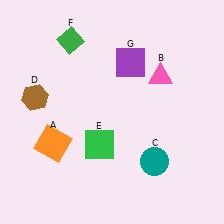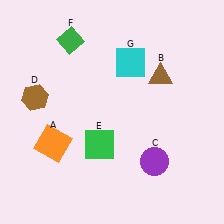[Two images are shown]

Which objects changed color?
B changed from pink to brown. C changed from teal to purple. G changed from purple to cyan.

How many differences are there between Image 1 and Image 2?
There are 3 differences between the two images.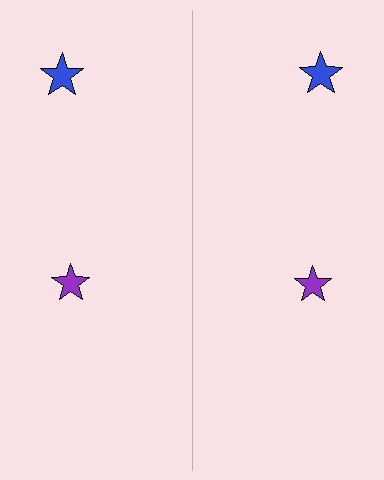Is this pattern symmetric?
Yes, this pattern has bilateral (reflection) symmetry.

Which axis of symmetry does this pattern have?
The pattern has a vertical axis of symmetry running through the center of the image.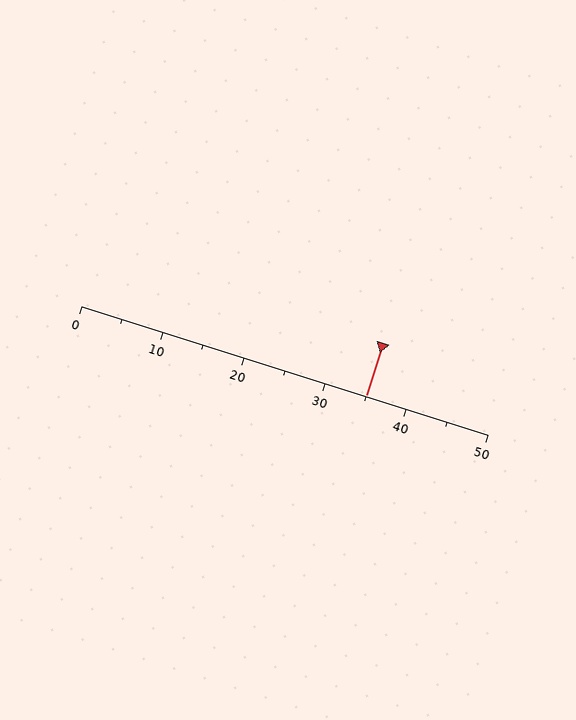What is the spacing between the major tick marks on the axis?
The major ticks are spaced 10 apart.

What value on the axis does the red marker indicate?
The marker indicates approximately 35.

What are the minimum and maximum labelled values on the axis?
The axis runs from 0 to 50.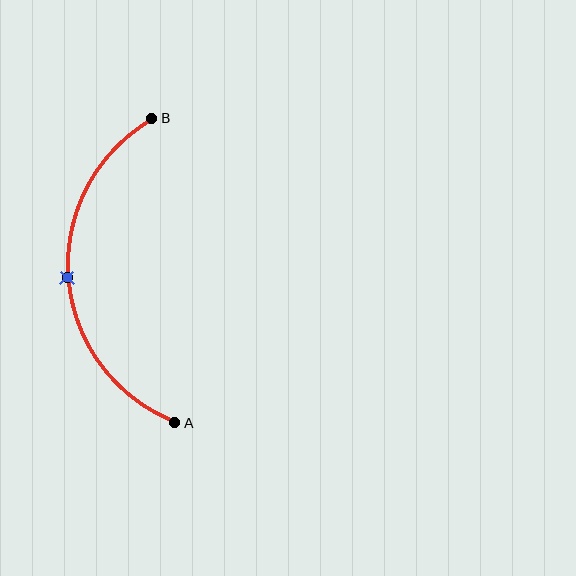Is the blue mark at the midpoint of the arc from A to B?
Yes. The blue mark lies on the arc at equal arc-length from both A and B — it is the arc midpoint.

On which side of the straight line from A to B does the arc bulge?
The arc bulges to the left of the straight line connecting A and B.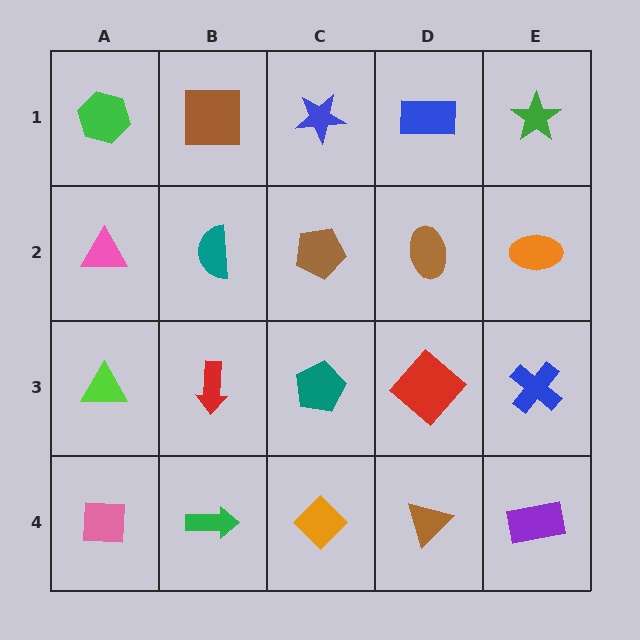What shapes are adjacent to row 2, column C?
A blue star (row 1, column C), a teal pentagon (row 3, column C), a teal semicircle (row 2, column B), a brown ellipse (row 2, column D).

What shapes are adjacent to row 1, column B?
A teal semicircle (row 2, column B), a green hexagon (row 1, column A), a blue star (row 1, column C).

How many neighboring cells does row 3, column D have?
4.